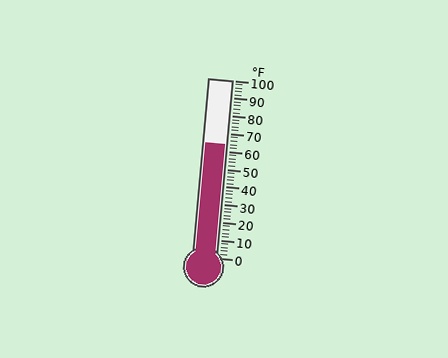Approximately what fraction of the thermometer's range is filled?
The thermometer is filled to approximately 65% of its range.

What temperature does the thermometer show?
The thermometer shows approximately 64°F.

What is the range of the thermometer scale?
The thermometer scale ranges from 0°F to 100°F.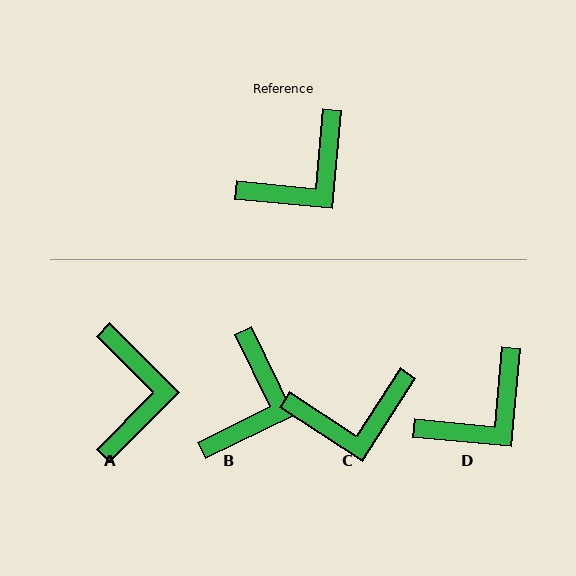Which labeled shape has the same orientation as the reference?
D.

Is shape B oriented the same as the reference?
No, it is off by about 31 degrees.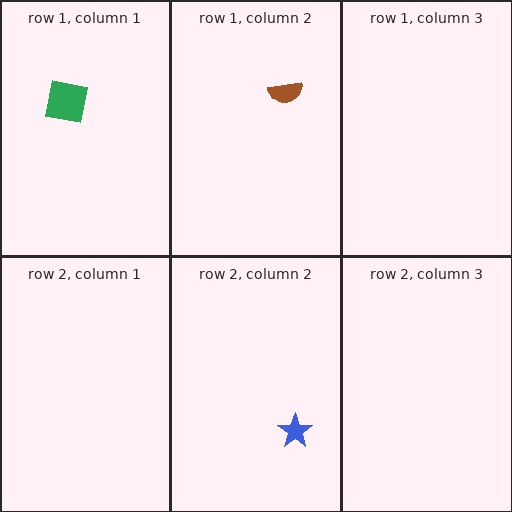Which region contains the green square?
The row 1, column 1 region.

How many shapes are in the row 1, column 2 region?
1.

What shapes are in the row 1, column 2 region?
The brown semicircle.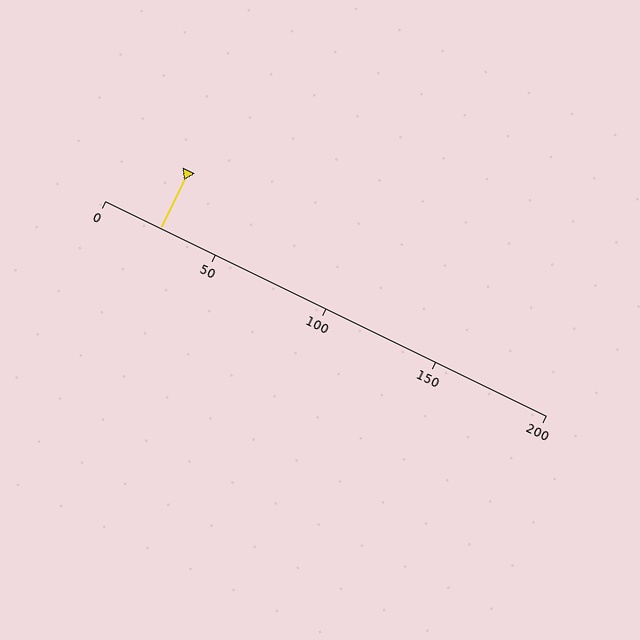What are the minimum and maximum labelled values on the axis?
The axis runs from 0 to 200.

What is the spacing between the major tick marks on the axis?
The major ticks are spaced 50 apart.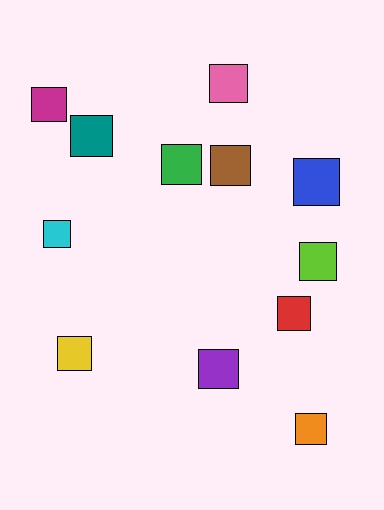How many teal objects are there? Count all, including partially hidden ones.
There is 1 teal object.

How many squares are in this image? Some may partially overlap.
There are 12 squares.